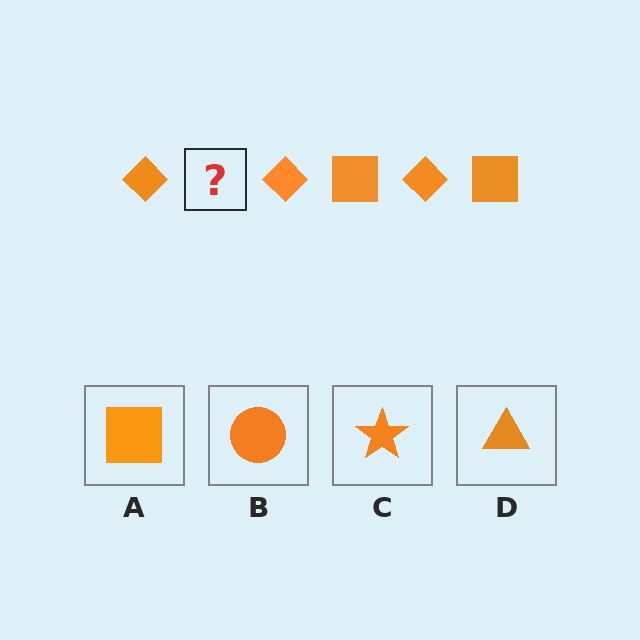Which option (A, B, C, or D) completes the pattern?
A.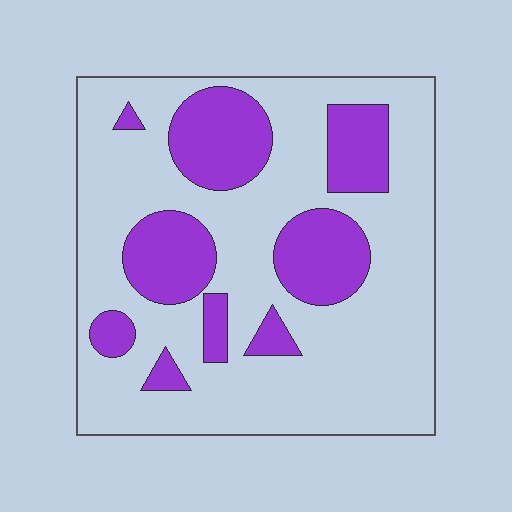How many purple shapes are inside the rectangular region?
9.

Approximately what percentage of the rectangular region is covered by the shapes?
Approximately 25%.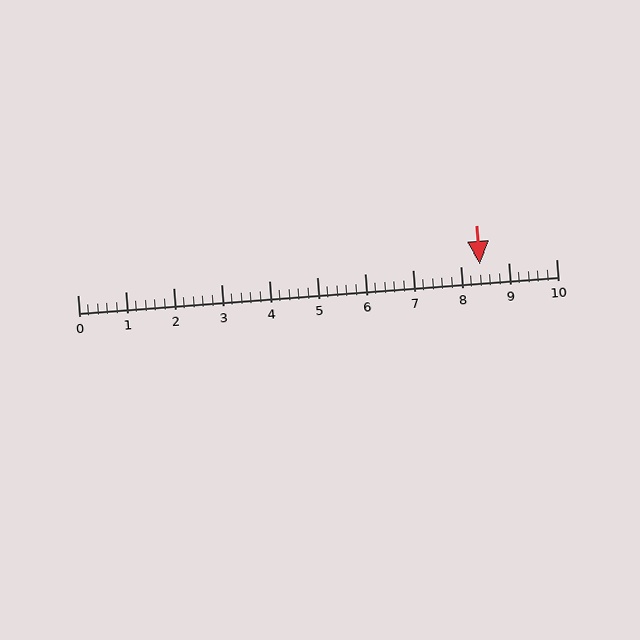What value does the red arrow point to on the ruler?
The red arrow points to approximately 8.4.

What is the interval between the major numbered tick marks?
The major tick marks are spaced 1 units apart.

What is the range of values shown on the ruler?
The ruler shows values from 0 to 10.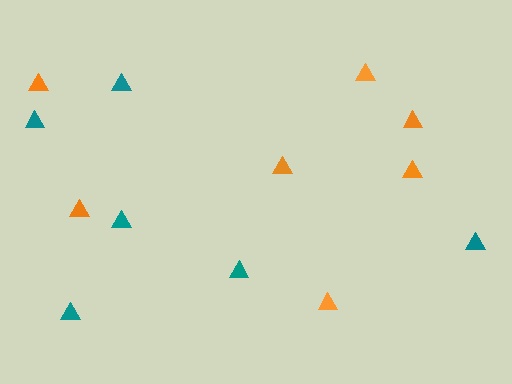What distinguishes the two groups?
There are 2 groups: one group of orange triangles (7) and one group of teal triangles (6).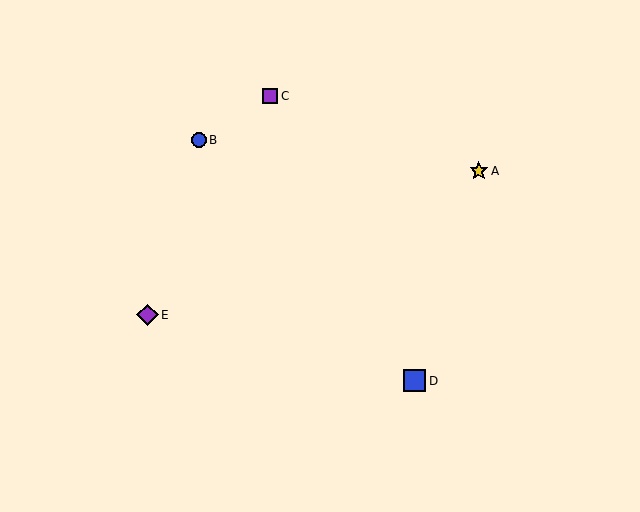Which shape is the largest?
The blue square (labeled D) is the largest.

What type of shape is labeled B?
Shape B is a blue circle.